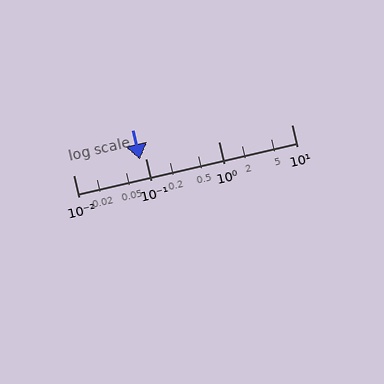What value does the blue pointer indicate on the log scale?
The pointer indicates approximately 0.083.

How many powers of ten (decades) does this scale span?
The scale spans 3 decades, from 0.01 to 10.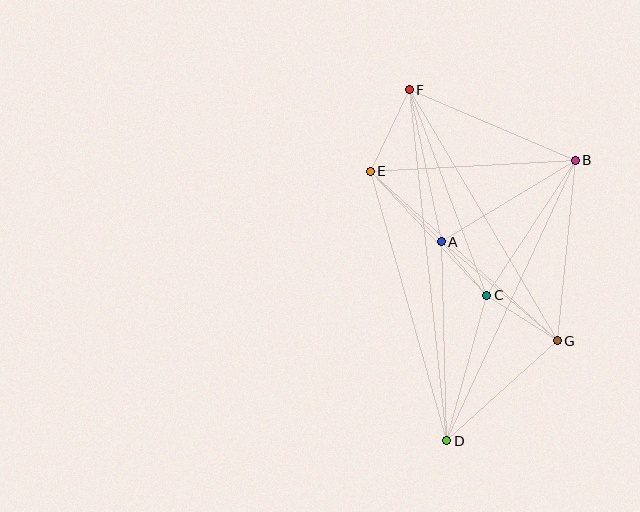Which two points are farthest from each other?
Points D and F are farthest from each other.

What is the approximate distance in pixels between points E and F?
The distance between E and F is approximately 90 pixels.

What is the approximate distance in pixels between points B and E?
The distance between B and E is approximately 205 pixels.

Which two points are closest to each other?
Points A and C are closest to each other.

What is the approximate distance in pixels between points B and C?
The distance between B and C is approximately 161 pixels.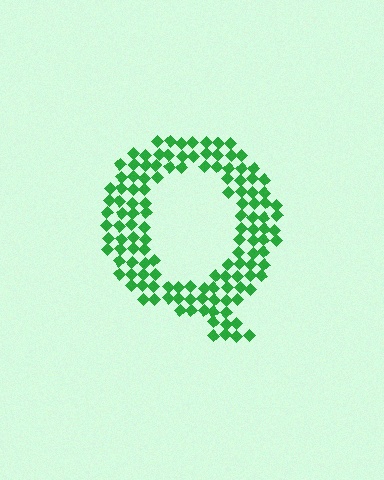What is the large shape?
The large shape is the letter Q.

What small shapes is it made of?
It is made of small diamonds.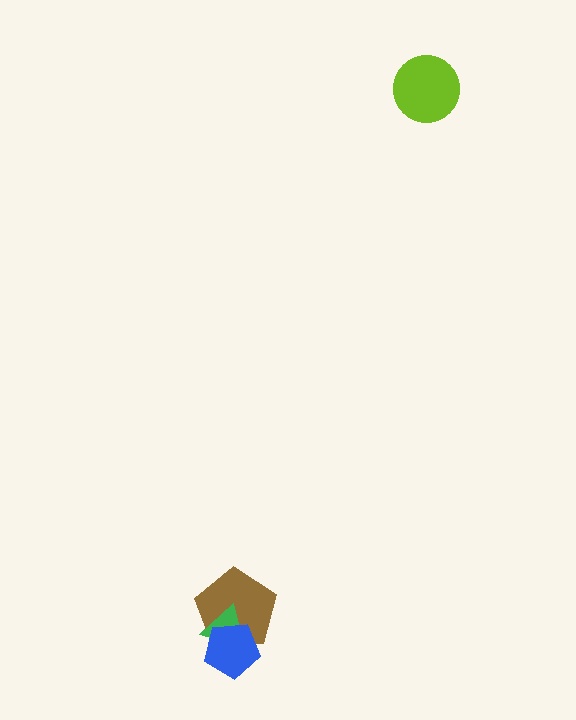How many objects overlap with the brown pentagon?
2 objects overlap with the brown pentagon.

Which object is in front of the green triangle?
The blue pentagon is in front of the green triangle.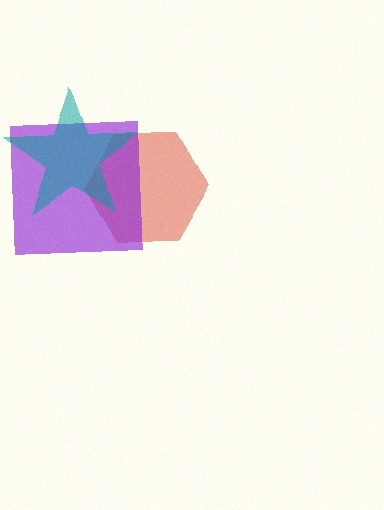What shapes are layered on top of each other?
The layered shapes are: a red hexagon, a purple square, a teal star.